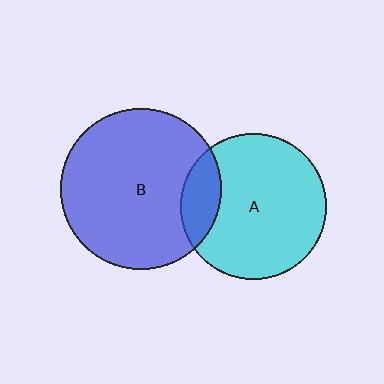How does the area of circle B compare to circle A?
Approximately 1.2 times.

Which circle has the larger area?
Circle B (blue).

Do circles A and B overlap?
Yes.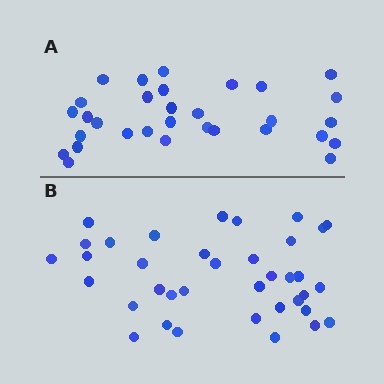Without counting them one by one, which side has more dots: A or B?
Region B (the bottom region) has more dots.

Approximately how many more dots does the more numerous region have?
Region B has about 6 more dots than region A.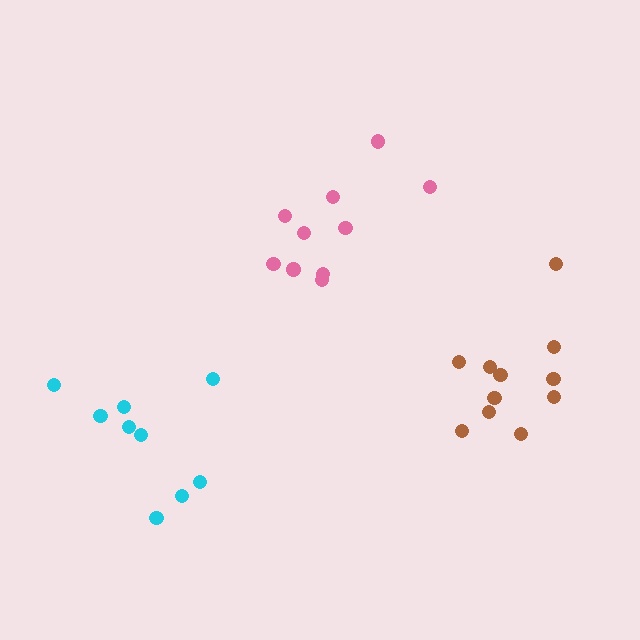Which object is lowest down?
The cyan cluster is bottommost.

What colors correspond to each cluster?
The clusters are colored: cyan, pink, brown.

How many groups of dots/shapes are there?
There are 3 groups.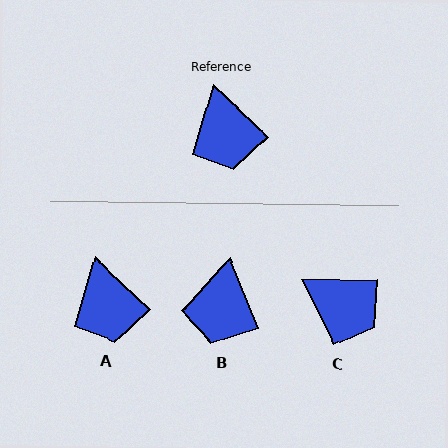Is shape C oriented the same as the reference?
No, it is off by about 44 degrees.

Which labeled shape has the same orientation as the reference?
A.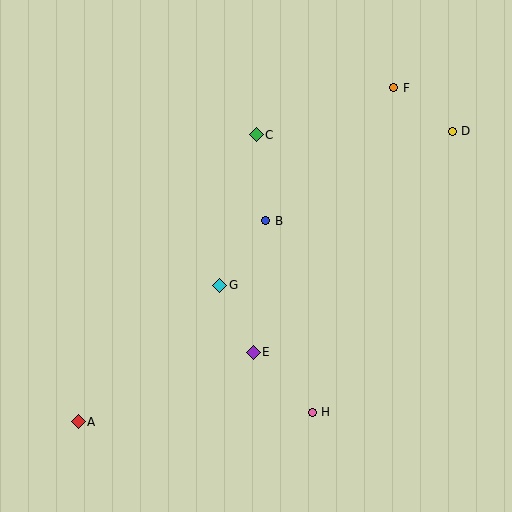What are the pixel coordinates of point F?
Point F is at (394, 88).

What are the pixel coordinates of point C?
Point C is at (256, 135).